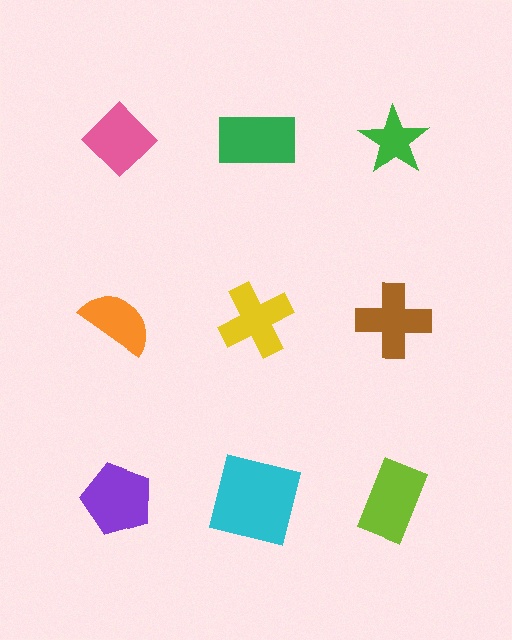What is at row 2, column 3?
A brown cross.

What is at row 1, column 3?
A green star.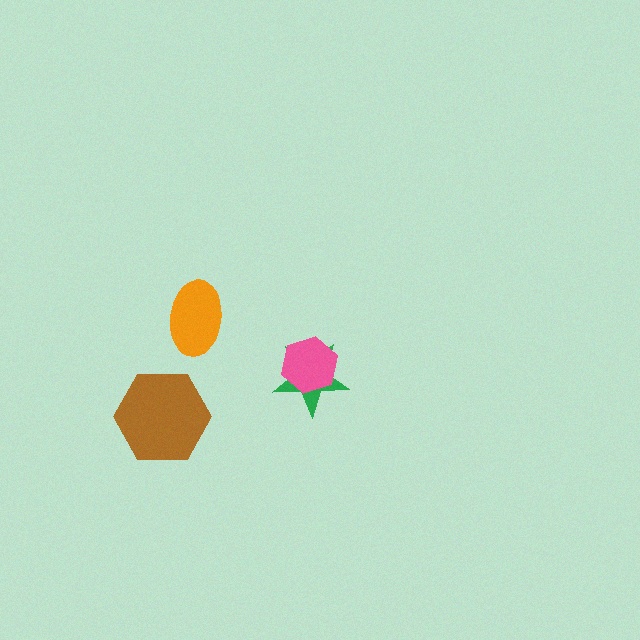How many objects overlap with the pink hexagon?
1 object overlaps with the pink hexagon.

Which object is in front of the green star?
The pink hexagon is in front of the green star.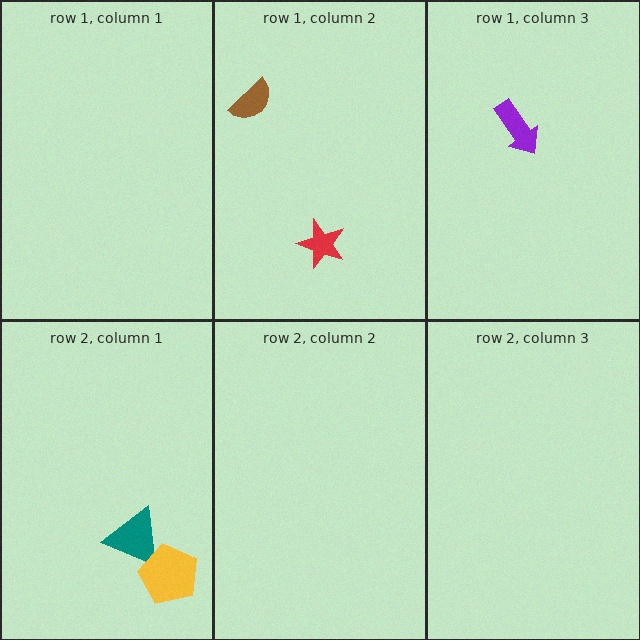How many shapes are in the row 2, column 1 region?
2.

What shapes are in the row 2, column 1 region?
The teal triangle, the yellow pentagon.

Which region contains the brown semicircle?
The row 1, column 2 region.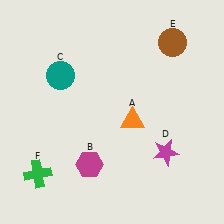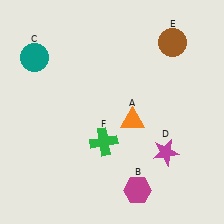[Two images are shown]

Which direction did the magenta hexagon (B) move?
The magenta hexagon (B) moved right.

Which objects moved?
The objects that moved are: the magenta hexagon (B), the teal circle (C), the green cross (F).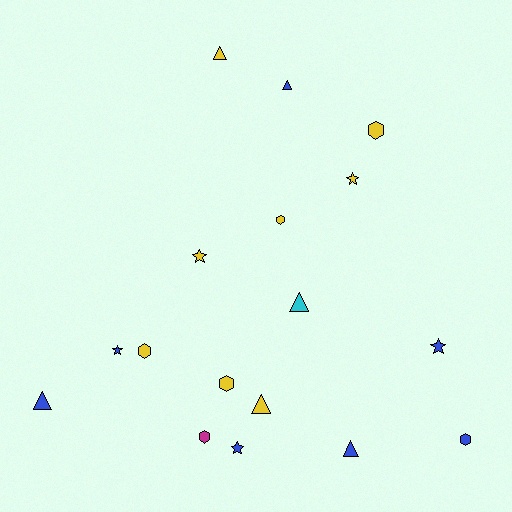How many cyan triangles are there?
There is 1 cyan triangle.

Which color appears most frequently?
Yellow, with 8 objects.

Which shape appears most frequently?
Hexagon, with 6 objects.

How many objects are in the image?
There are 17 objects.